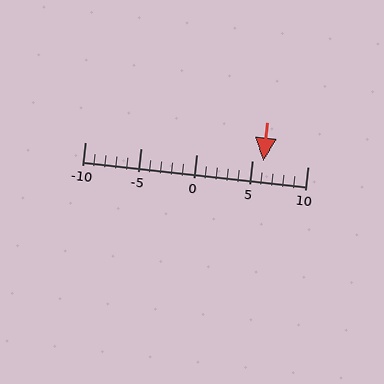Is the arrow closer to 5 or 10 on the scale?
The arrow is closer to 5.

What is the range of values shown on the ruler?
The ruler shows values from -10 to 10.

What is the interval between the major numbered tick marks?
The major tick marks are spaced 5 units apart.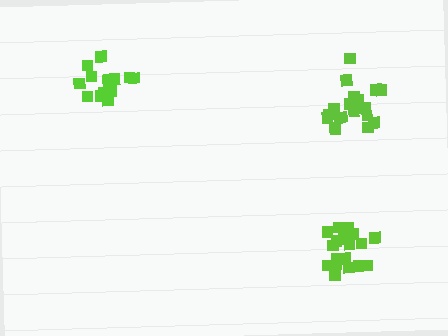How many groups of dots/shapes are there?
There are 3 groups.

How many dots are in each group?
Group 1: 20 dots, Group 2: 20 dots, Group 3: 16 dots (56 total).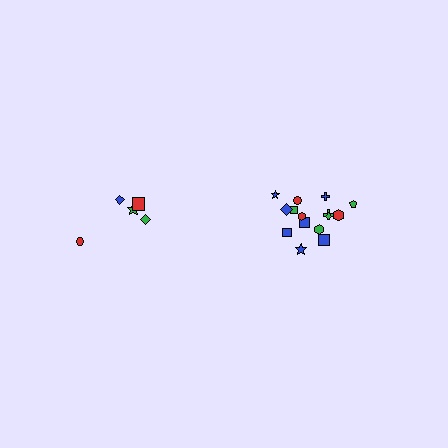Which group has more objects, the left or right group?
The right group.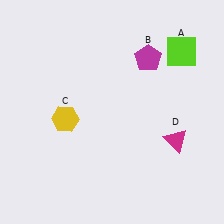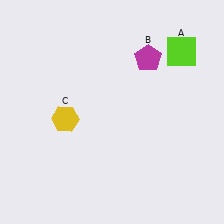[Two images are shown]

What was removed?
The magenta triangle (D) was removed in Image 2.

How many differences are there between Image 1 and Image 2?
There is 1 difference between the two images.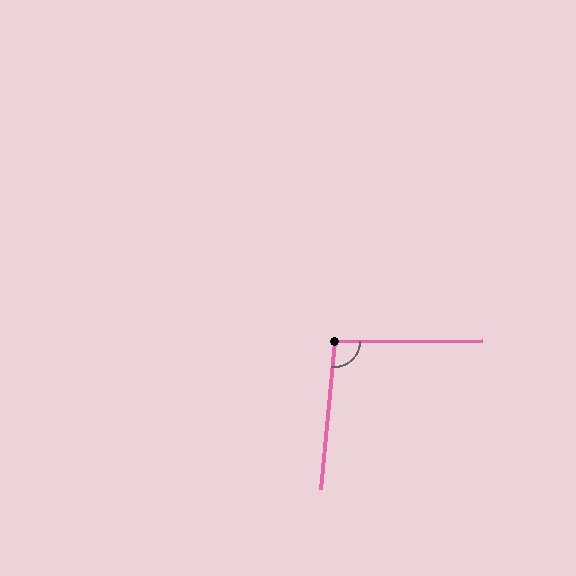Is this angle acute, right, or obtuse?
It is obtuse.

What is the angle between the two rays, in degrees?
Approximately 96 degrees.